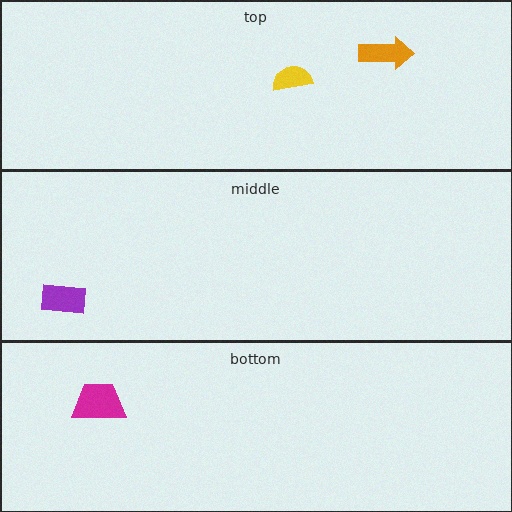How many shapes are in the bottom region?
1.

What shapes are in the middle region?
The purple rectangle.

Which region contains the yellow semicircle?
The top region.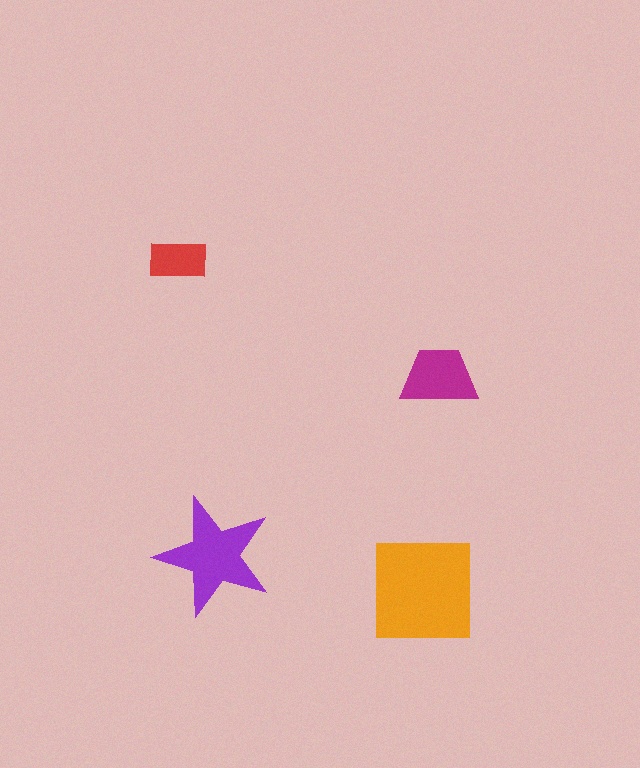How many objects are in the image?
There are 4 objects in the image.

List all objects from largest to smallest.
The orange square, the purple star, the magenta trapezoid, the red rectangle.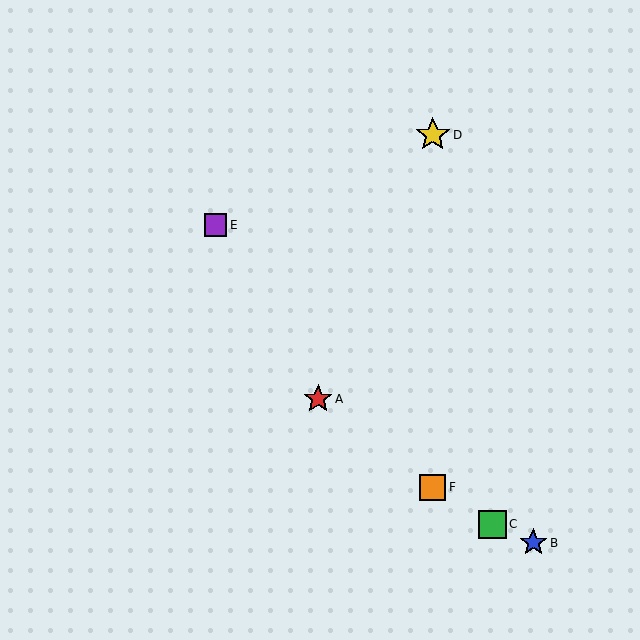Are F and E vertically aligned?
No, F is at x≈433 and E is at x≈215.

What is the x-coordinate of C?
Object C is at x≈492.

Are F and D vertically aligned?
Yes, both are at x≈433.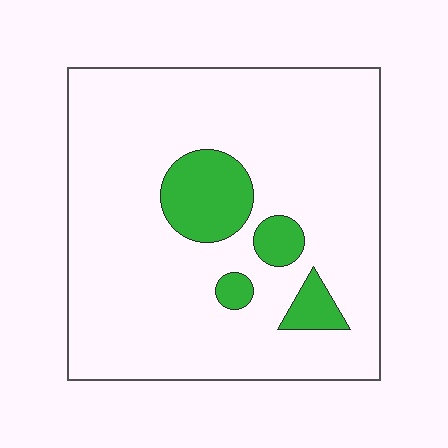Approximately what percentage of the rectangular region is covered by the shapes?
Approximately 15%.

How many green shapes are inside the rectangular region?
4.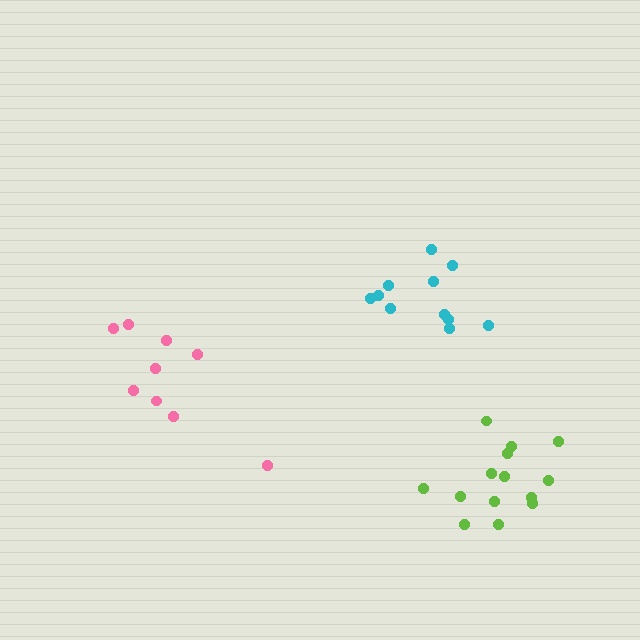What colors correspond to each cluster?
The clusters are colored: cyan, pink, lime.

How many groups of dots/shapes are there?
There are 3 groups.